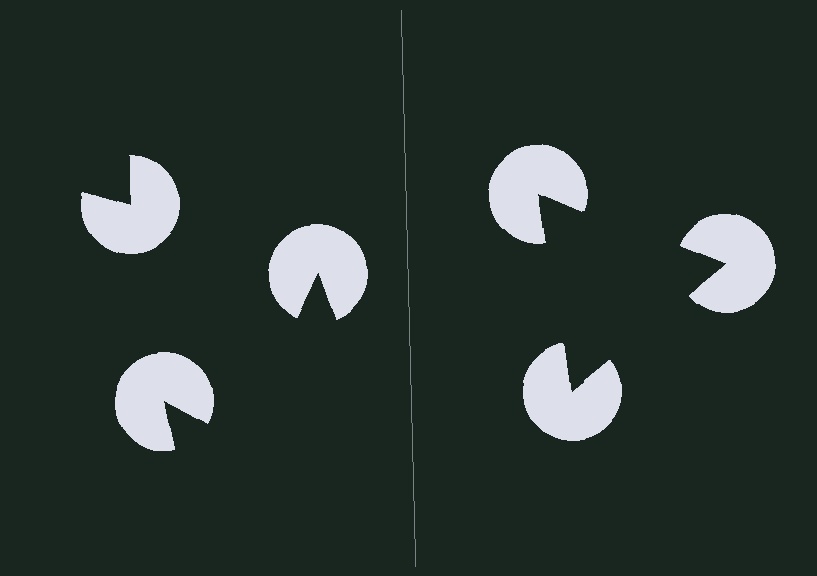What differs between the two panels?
The pac-man discs are positioned identically on both sides; only the wedge orientations differ. On the right they align to a triangle; on the left they are misaligned.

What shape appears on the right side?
An illusory triangle.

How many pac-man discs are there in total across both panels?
6 — 3 on each side.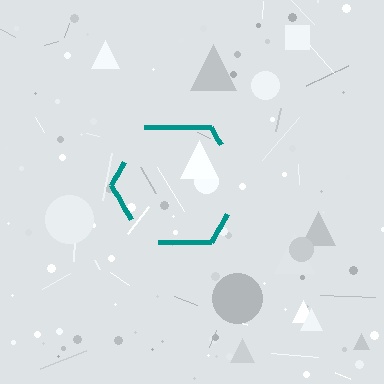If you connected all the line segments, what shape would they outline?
They would outline a hexagon.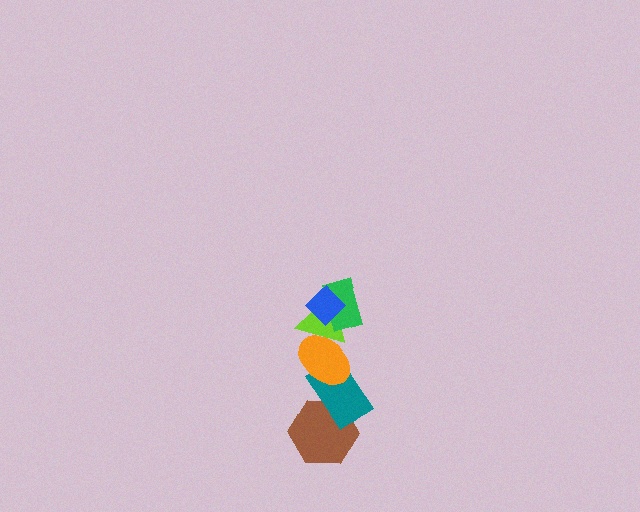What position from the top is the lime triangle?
The lime triangle is 3rd from the top.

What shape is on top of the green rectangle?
The blue diamond is on top of the green rectangle.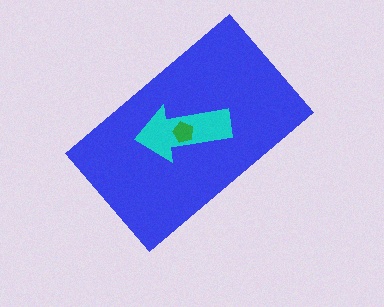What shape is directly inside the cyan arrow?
The green pentagon.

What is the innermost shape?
The green pentagon.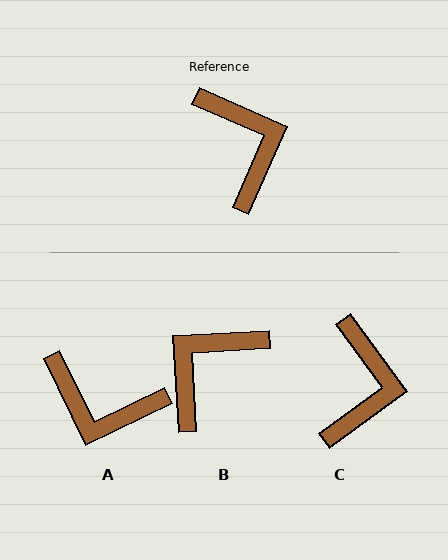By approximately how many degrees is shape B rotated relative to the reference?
Approximately 117 degrees counter-clockwise.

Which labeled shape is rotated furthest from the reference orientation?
A, about 131 degrees away.